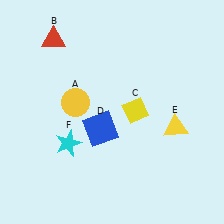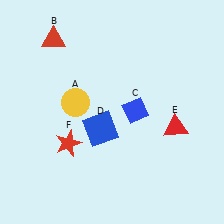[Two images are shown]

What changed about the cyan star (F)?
In Image 1, F is cyan. In Image 2, it changed to red.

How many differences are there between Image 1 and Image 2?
There are 3 differences between the two images.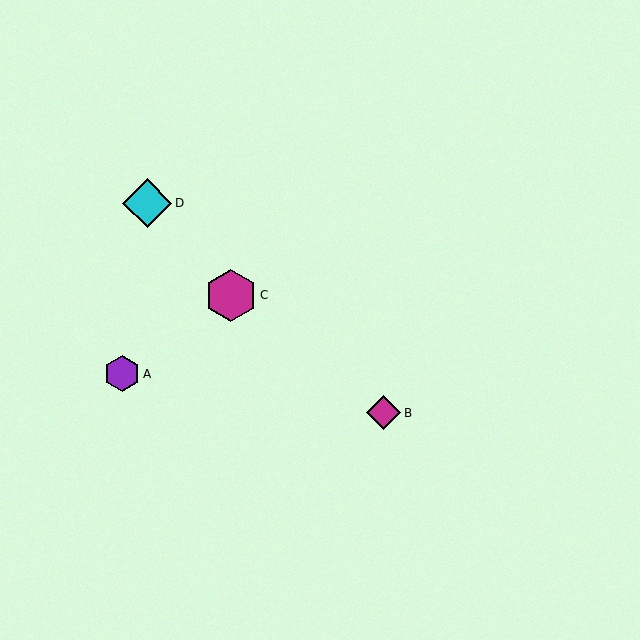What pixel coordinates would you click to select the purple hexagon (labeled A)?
Click at (122, 374) to select the purple hexagon A.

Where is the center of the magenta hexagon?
The center of the magenta hexagon is at (231, 295).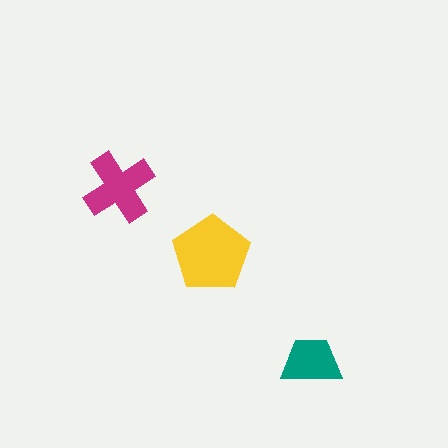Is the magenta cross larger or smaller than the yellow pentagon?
Smaller.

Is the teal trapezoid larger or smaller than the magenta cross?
Smaller.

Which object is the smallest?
The teal trapezoid.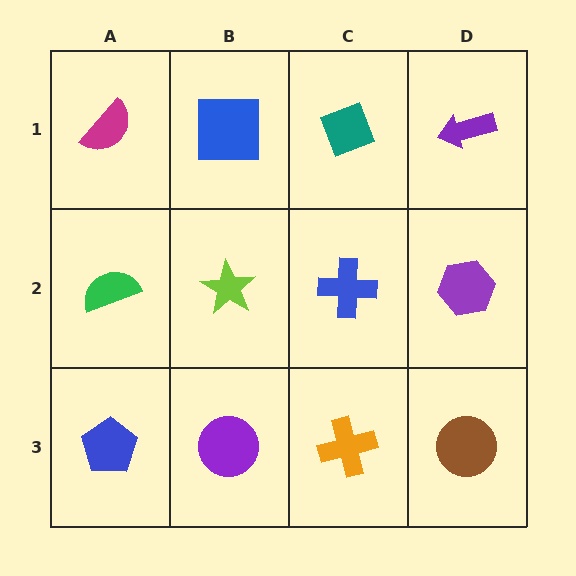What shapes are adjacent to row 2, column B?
A blue square (row 1, column B), a purple circle (row 3, column B), a green semicircle (row 2, column A), a blue cross (row 2, column C).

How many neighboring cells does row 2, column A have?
3.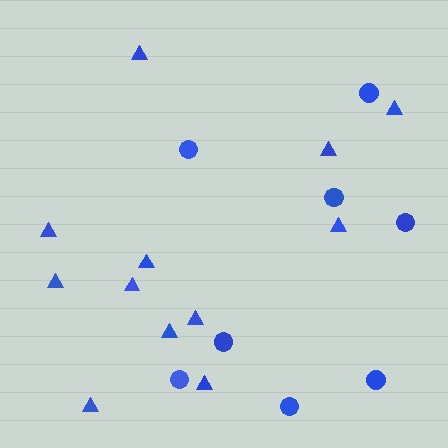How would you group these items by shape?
There are 2 groups: one group of circles (8) and one group of triangles (12).